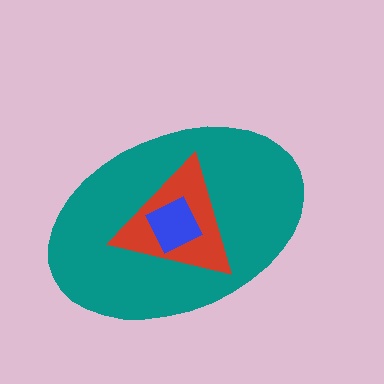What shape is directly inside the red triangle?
The blue square.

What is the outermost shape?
The teal ellipse.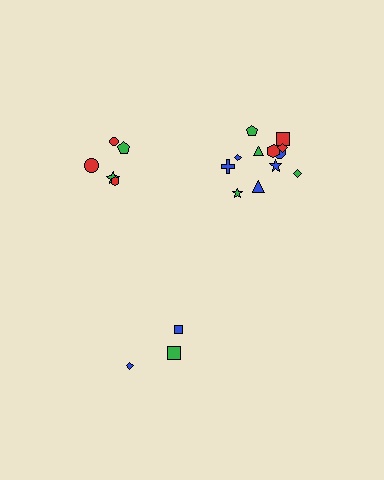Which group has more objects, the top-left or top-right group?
The top-right group.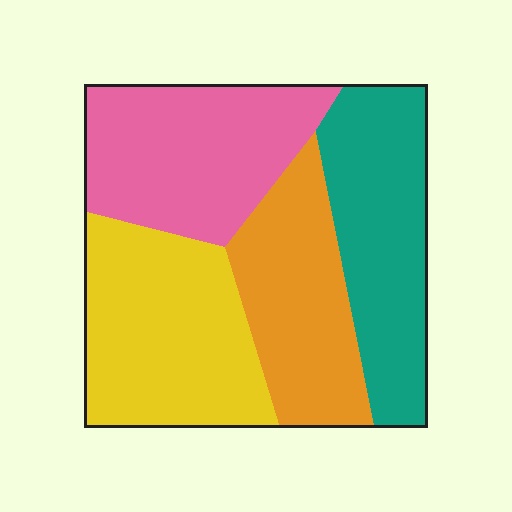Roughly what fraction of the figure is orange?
Orange takes up about one fifth (1/5) of the figure.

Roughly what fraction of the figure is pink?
Pink takes up about one quarter (1/4) of the figure.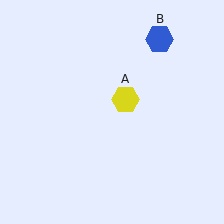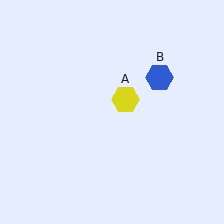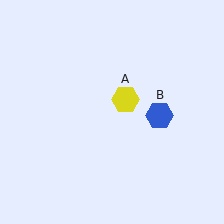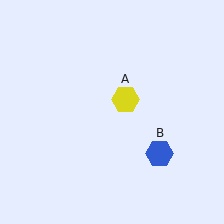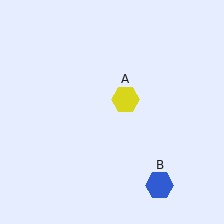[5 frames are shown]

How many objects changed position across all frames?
1 object changed position: blue hexagon (object B).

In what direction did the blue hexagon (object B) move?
The blue hexagon (object B) moved down.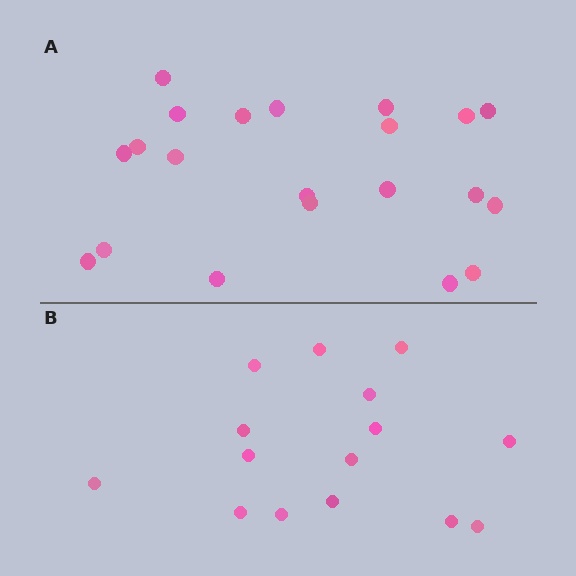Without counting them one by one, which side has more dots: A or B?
Region A (the top region) has more dots.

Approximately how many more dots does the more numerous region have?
Region A has about 6 more dots than region B.